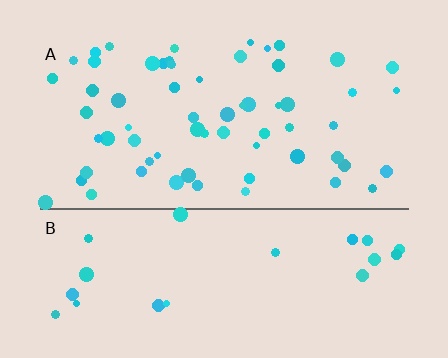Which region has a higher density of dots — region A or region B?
A (the top).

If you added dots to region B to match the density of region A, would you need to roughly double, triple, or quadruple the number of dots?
Approximately triple.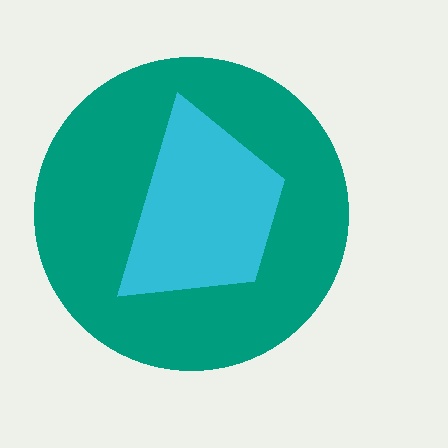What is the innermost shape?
The cyan trapezoid.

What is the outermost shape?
The teal circle.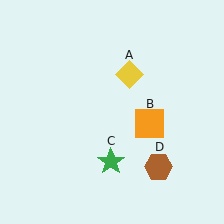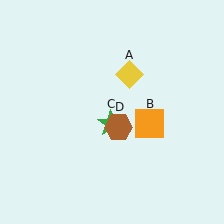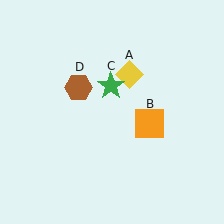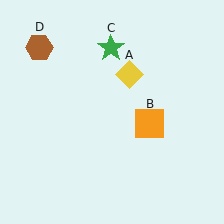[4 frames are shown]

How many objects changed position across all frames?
2 objects changed position: green star (object C), brown hexagon (object D).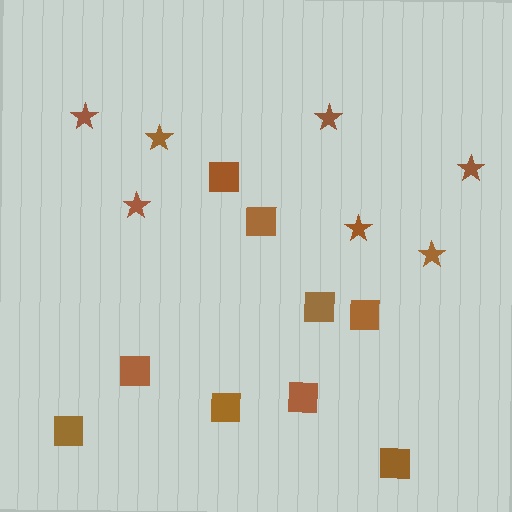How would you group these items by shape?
There are 2 groups: one group of squares (9) and one group of stars (7).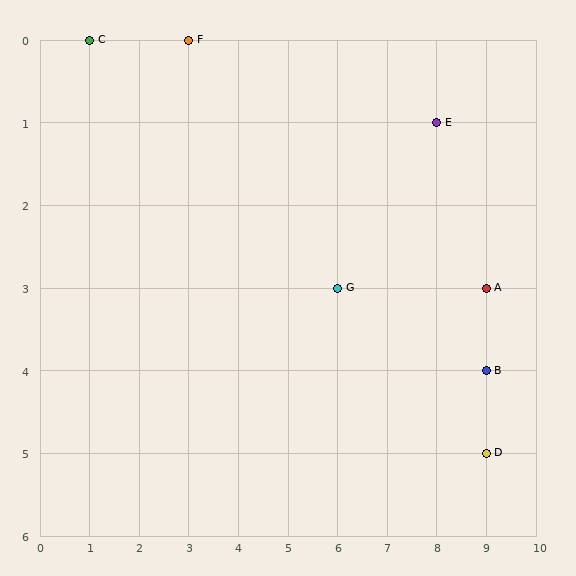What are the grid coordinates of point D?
Point D is at grid coordinates (9, 5).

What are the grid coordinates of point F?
Point F is at grid coordinates (3, 0).